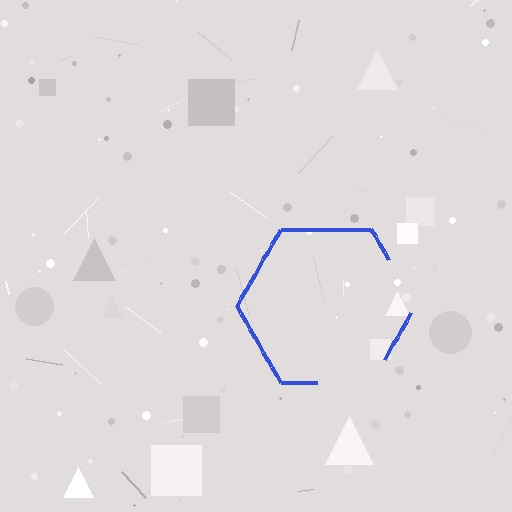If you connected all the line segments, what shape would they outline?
They would outline a hexagon.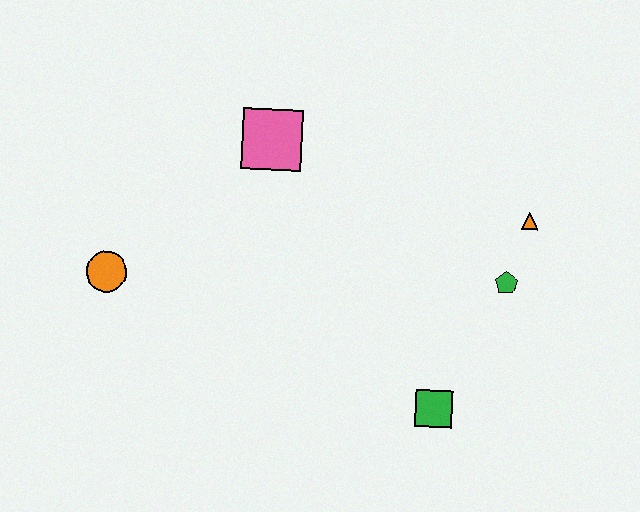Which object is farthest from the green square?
The orange circle is farthest from the green square.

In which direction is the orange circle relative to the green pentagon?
The orange circle is to the left of the green pentagon.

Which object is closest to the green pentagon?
The orange triangle is closest to the green pentagon.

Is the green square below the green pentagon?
Yes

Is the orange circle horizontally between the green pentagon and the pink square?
No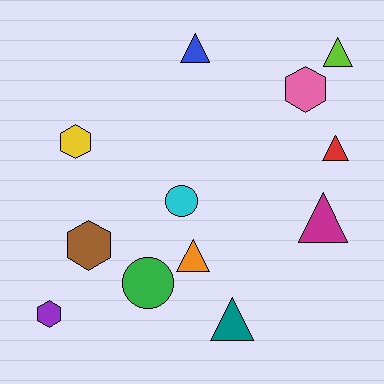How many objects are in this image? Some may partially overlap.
There are 12 objects.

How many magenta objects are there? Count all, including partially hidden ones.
There is 1 magenta object.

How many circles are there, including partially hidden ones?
There are 2 circles.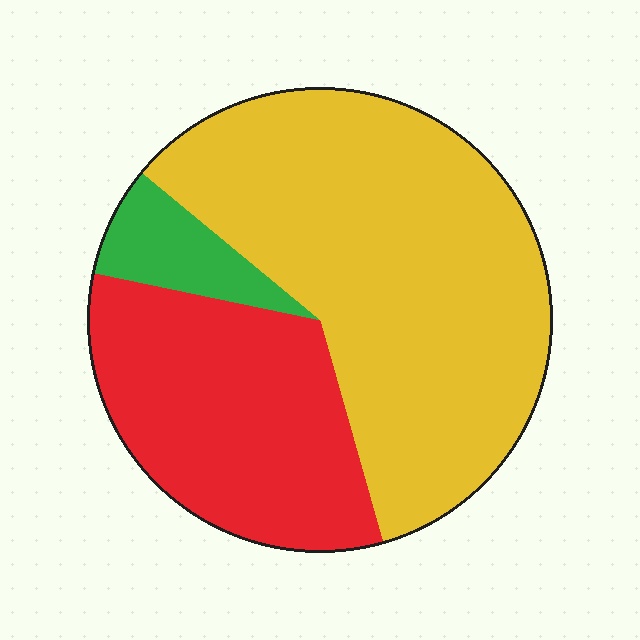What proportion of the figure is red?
Red covers around 35% of the figure.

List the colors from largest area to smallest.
From largest to smallest: yellow, red, green.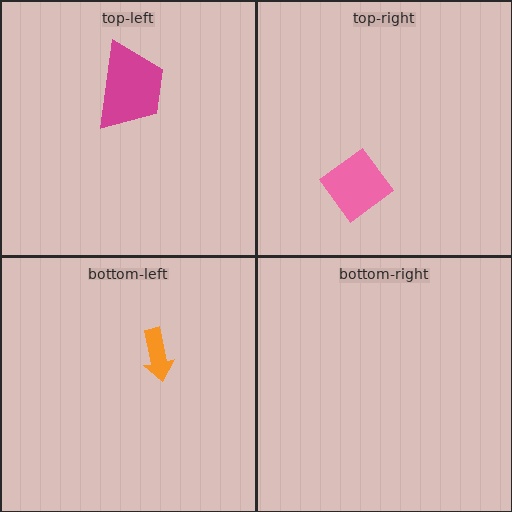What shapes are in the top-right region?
The pink diamond.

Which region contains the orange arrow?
The bottom-left region.